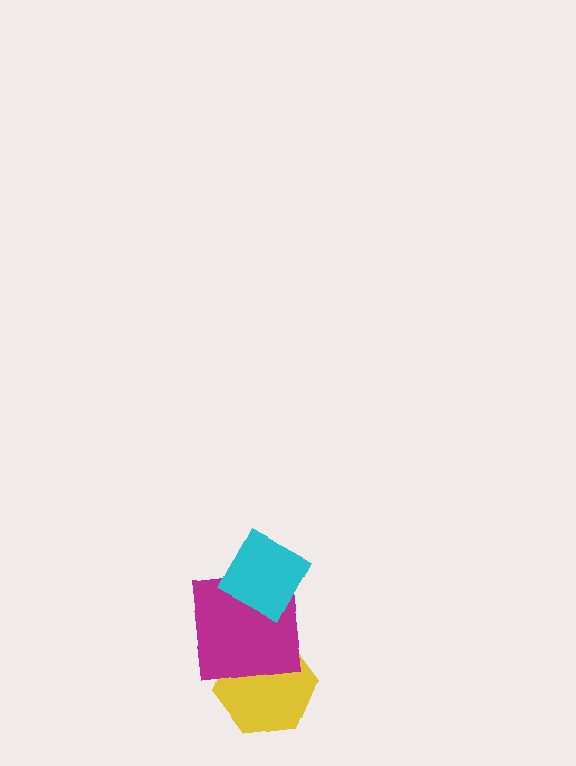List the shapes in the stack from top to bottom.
From top to bottom: the cyan diamond, the magenta square, the yellow hexagon.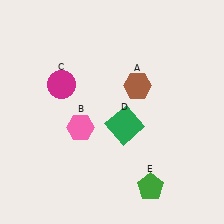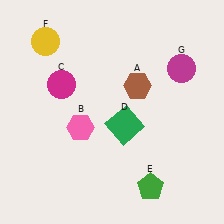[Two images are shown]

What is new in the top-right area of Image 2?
A magenta circle (G) was added in the top-right area of Image 2.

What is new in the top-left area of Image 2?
A yellow circle (F) was added in the top-left area of Image 2.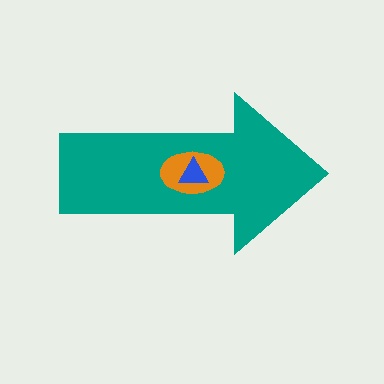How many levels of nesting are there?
3.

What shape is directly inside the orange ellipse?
The blue triangle.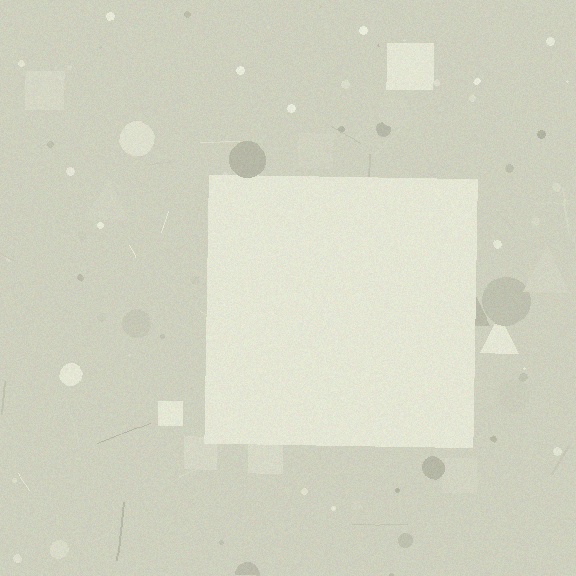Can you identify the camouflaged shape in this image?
The camouflaged shape is a square.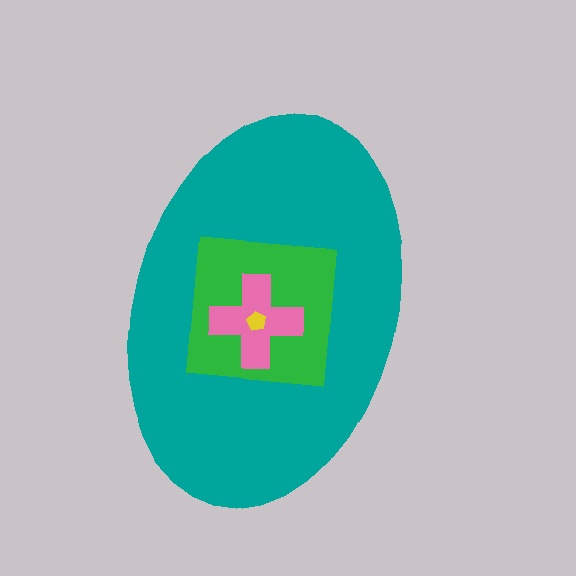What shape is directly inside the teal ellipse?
The green square.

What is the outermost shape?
The teal ellipse.